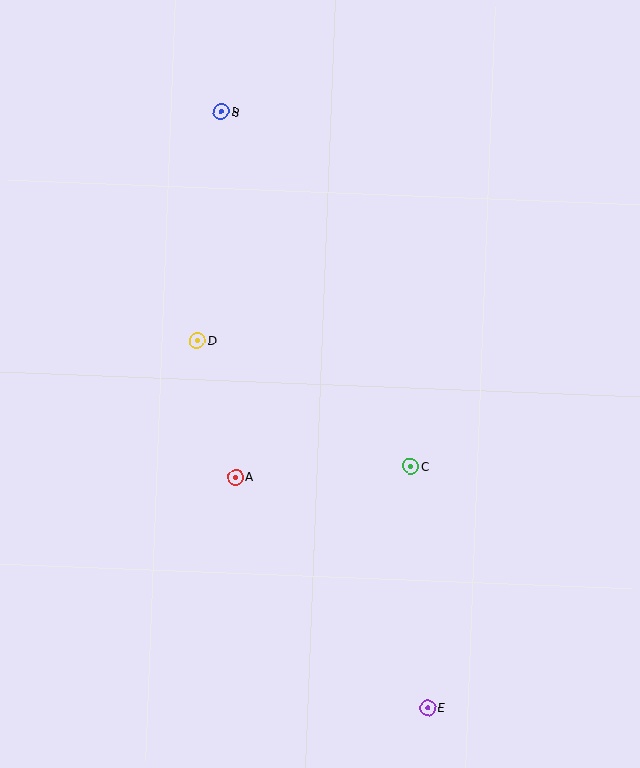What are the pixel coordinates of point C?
Point C is at (411, 466).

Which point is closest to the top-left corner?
Point B is closest to the top-left corner.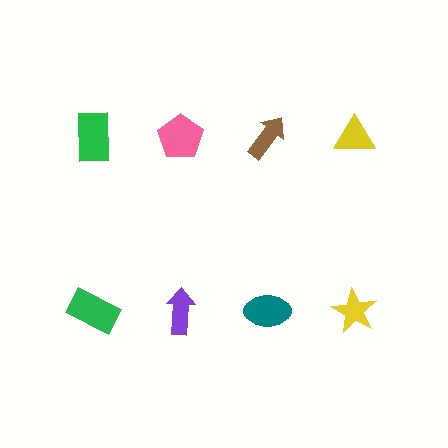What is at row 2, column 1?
A green rectangle.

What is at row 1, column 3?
A brown arrow.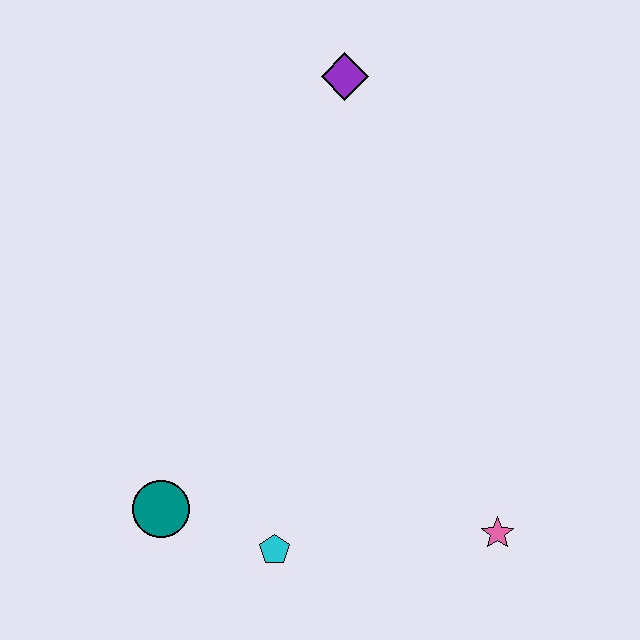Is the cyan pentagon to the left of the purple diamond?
Yes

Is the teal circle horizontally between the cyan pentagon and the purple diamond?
No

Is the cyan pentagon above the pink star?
No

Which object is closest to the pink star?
The cyan pentagon is closest to the pink star.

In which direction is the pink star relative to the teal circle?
The pink star is to the right of the teal circle.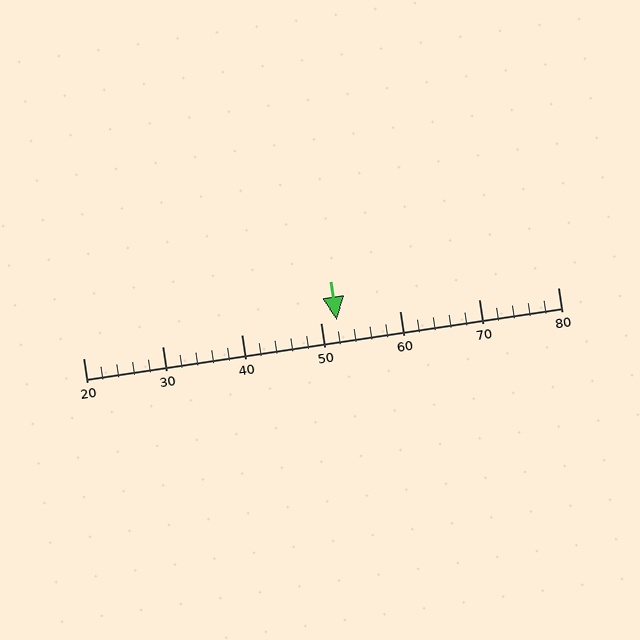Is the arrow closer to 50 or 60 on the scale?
The arrow is closer to 50.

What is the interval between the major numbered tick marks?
The major tick marks are spaced 10 units apart.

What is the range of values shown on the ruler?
The ruler shows values from 20 to 80.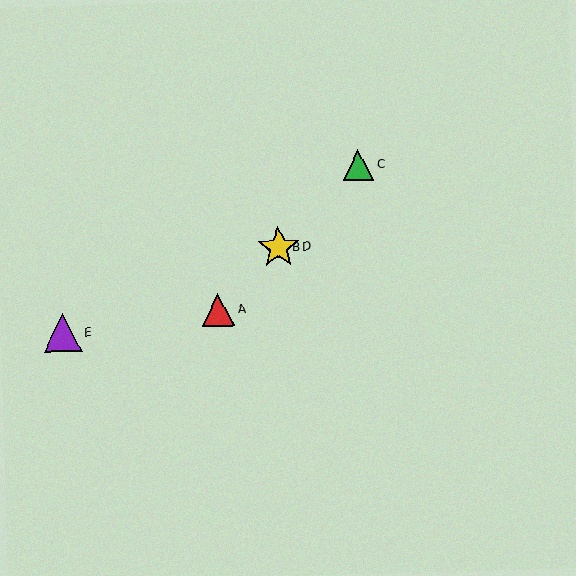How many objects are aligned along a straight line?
4 objects (A, B, C, D) are aligned along a straight line.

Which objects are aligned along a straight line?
Objects A, B, C, D are aligned along a straight line.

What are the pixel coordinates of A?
Object A is at (218, 310).